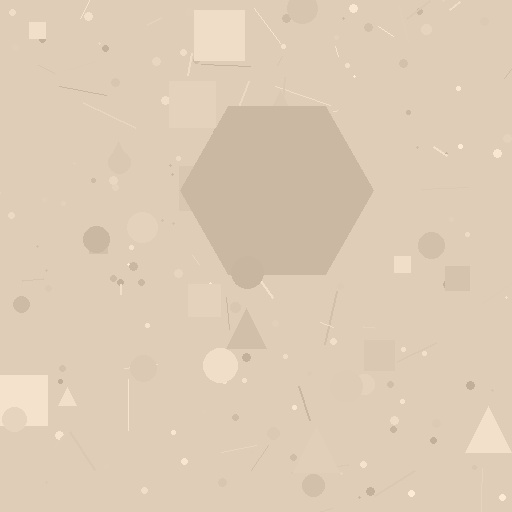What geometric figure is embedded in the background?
A hexagon is embedded in the background.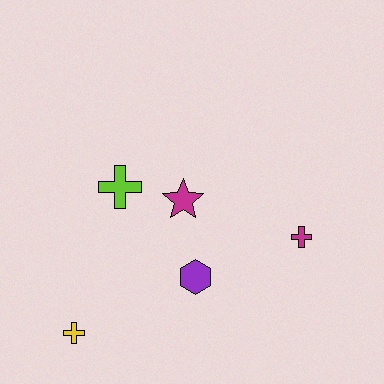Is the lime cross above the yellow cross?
Yes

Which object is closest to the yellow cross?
The purple hexagon is closest to the yellow cross.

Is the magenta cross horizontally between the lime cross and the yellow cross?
No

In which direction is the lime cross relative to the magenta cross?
The lime cross is to the left of the magenta cross.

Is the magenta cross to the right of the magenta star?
Yes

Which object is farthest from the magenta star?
The yellow cross is farthest from the magenta star.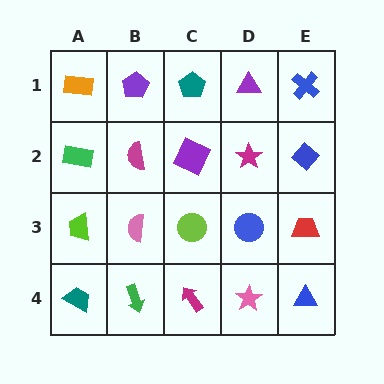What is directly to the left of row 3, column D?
A lime circle.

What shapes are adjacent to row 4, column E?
A red trapezoid (row 3, column E), a pink star (row 4, column D).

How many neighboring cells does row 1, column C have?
3.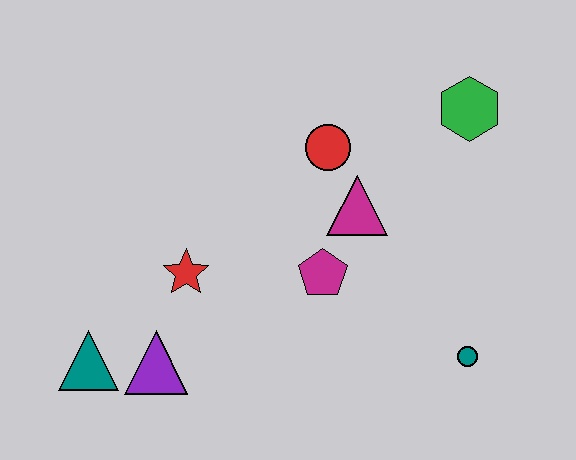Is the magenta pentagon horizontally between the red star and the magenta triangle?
Yes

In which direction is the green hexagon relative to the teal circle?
The green hexagon is above the teal circle.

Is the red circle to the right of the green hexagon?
No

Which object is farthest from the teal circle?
The teal triangle is farthest from the teal circle.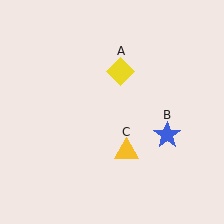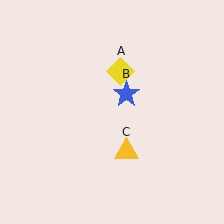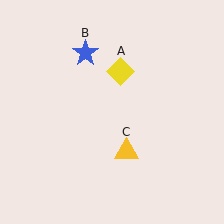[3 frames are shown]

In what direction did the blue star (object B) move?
The blue star (object B) moved up and to the left.